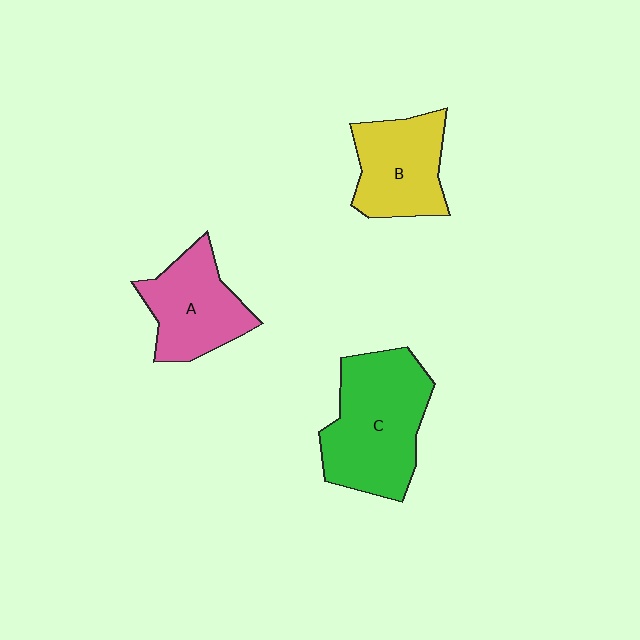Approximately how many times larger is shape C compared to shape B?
Approximately 1.4 times.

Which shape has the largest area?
Shape C (green).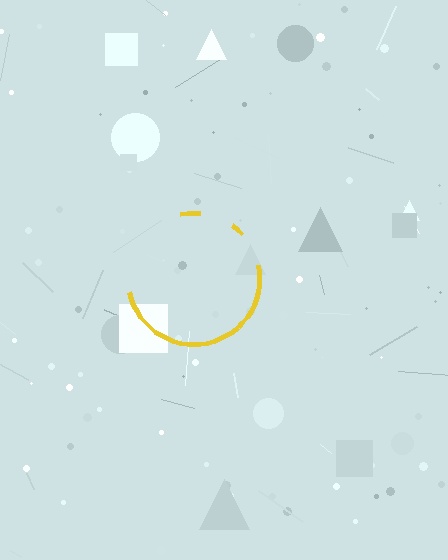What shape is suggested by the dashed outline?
The dashed outline suggests a circle.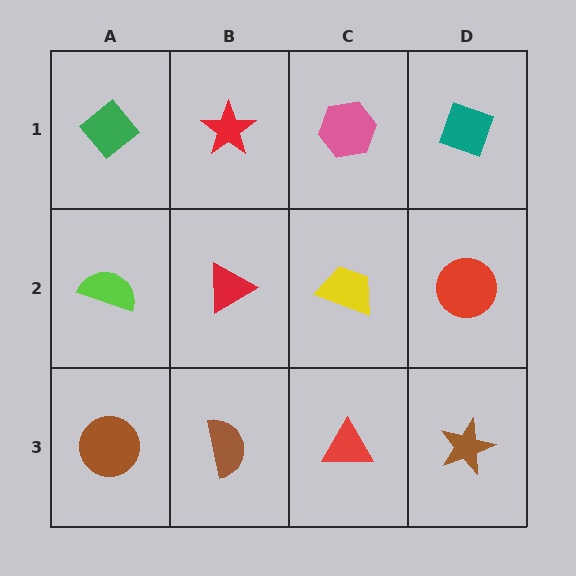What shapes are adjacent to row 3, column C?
A yellow trapezoid (row 2, column C), a brown semicircle (row 3, column B), a brown star (row 3, column D).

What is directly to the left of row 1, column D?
A pink hexagon.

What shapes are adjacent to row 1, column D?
A red circle (row 2, column D), a pink hexagon (row 1, column C).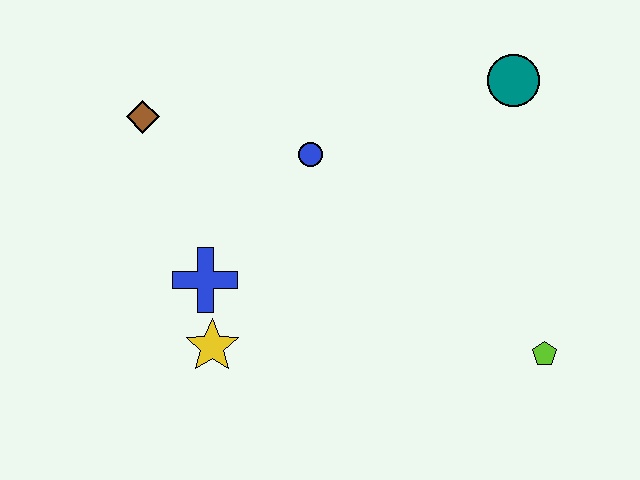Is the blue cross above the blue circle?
No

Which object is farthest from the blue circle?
The lime pentagon is farthest from the blue circle.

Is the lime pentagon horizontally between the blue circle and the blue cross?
No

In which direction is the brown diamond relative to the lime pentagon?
The brown diamond is to the left of the lime pentagon.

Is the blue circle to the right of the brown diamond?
Yes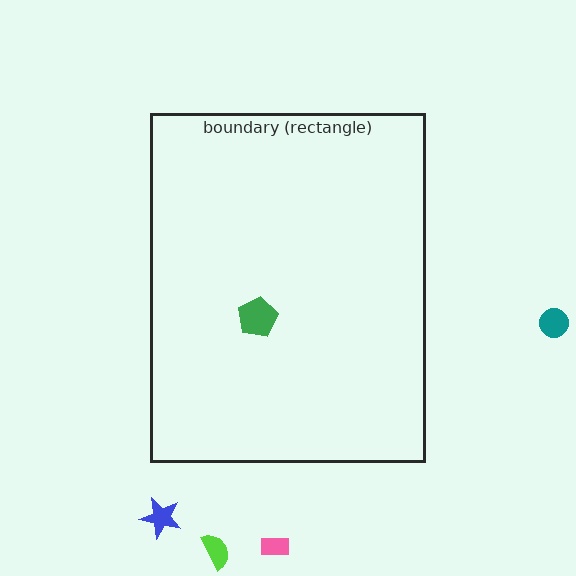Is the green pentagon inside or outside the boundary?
Inside.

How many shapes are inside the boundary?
1 inside, 4 outside.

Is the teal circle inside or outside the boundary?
Outside.